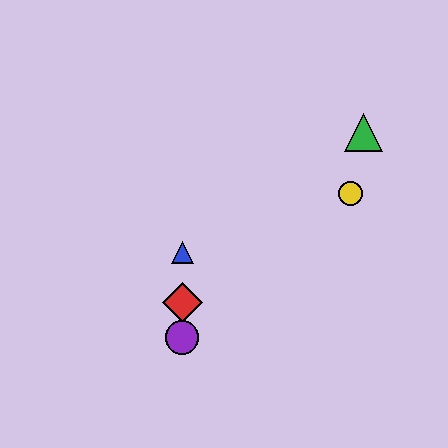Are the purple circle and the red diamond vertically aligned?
Yes, both are at x≈182.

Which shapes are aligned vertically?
The red diamond, the blue triangle, the purple circle are aligned vertically.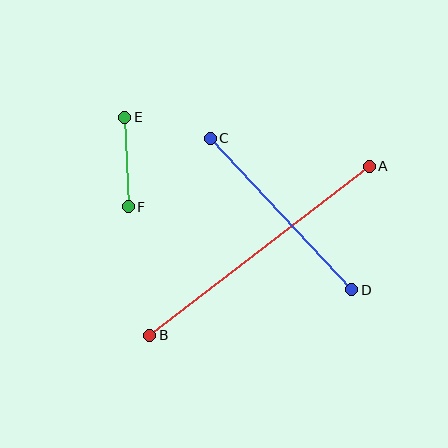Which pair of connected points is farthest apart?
Points A and B are farthest apart.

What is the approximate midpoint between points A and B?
The midpoint is at approximately (259, 251) pixels.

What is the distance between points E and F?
The distance is approximately 90 pixels.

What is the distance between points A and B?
The distance is approximately 277 pixels.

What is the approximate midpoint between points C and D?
The midpoint is at approximately (281, 214) pixels.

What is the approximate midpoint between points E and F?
The midpoint is at approximately (127, 162) pixels.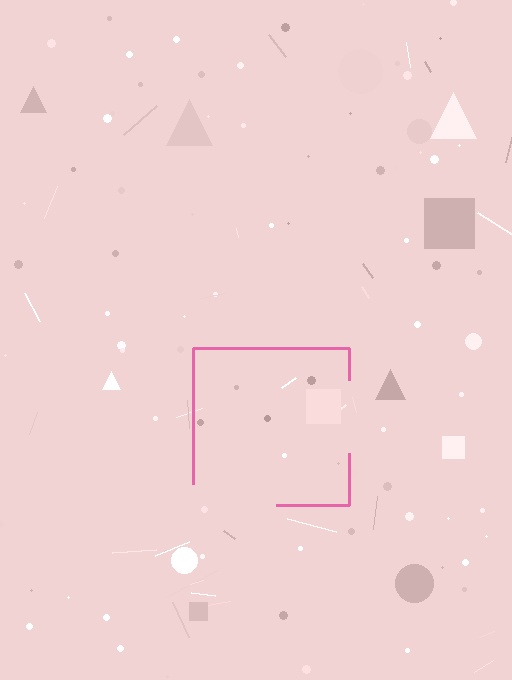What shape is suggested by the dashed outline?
The dashed outline suggests a square.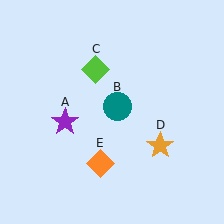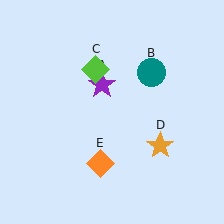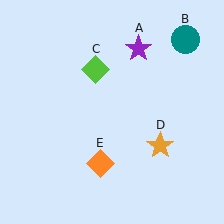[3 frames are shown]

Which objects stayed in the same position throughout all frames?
Lime diamond (object C) and orange star (object D) and orange diamond (object E) remained stationary.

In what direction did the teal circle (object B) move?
The teal circle (object B) moved up and to the right.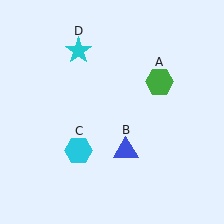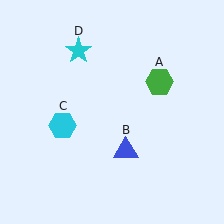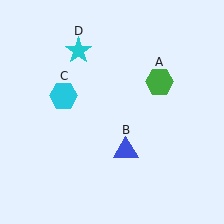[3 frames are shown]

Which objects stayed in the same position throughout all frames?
Green hexagon (object A) and blue triangle (object B) and cyan star (object D) remained stationary.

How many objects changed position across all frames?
1 object changed position: cyan hexagon (object C).